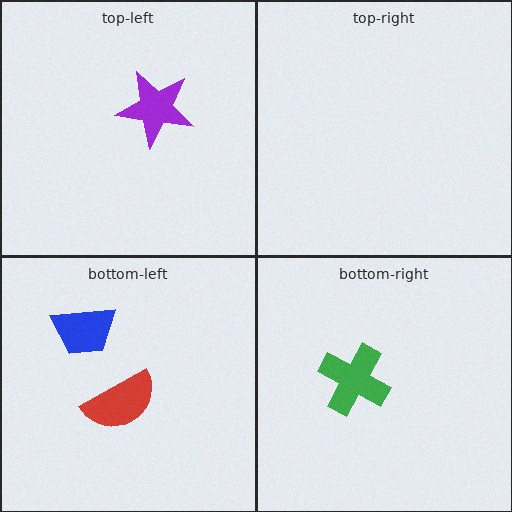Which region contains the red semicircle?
The bottom-left region.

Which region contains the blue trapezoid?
The bottom-left region.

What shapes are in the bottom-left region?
The red semicircle, the blue trapezoid.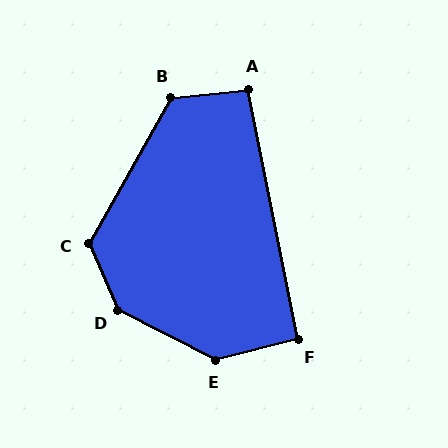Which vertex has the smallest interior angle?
F, at approximately 93 degrees.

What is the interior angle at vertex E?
Approximately 138 degrees (obtuse).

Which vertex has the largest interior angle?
D, at approximately 141 degrees.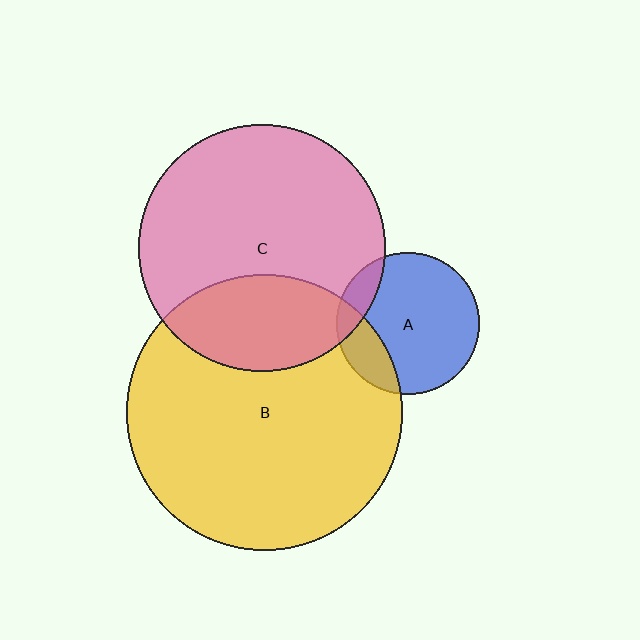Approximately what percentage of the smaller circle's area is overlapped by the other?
Approximately 20%.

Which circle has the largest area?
Circle B (yellow).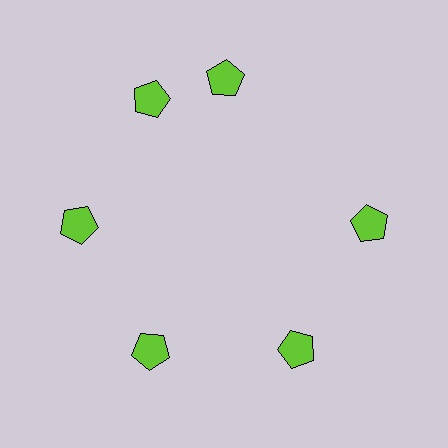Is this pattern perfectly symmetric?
No. The 6 lime pentagons are arranged in a ring, but one element near the 1 o'clock position is rotated out of alignment along the ring, breaking the 6-fold rotational symmetry.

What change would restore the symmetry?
The symmetry would be restored by rotating it back into even spacing with its neighbors so that all 6 pentagons sit at equal angles and equal distance from the center.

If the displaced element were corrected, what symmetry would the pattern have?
It would have 6-fold rotational symmetry — the pattern would map onto itself every 60 degrees.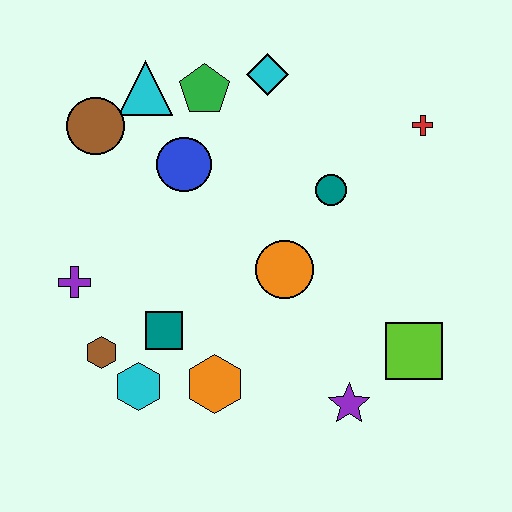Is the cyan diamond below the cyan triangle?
No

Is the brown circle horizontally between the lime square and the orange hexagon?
No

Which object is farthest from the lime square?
The brown circle is farthest from the lime square.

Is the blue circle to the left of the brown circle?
No